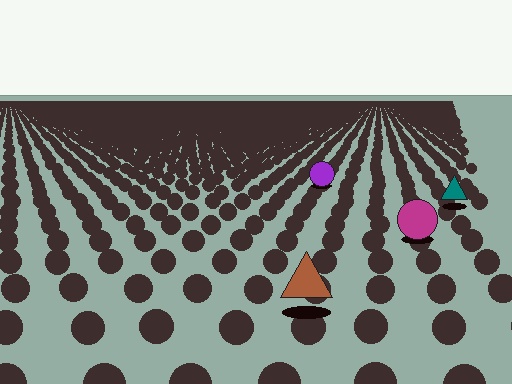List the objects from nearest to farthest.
From nearest to farthest: the brown triangle, the magenta circle, the teal triangle, the purple circle.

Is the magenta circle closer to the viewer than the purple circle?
Yes. The magenta circle is closer — you can tell from the texture gradient: the ground texture is coarser near it.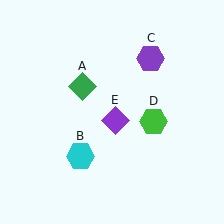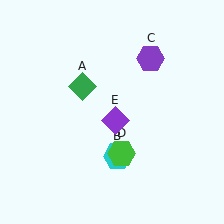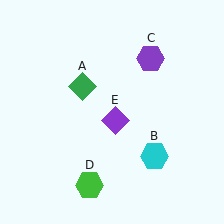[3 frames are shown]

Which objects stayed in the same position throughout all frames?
Green diamond (object A) and purple hexagon (object C) and purple diamond (object E) remained stationary.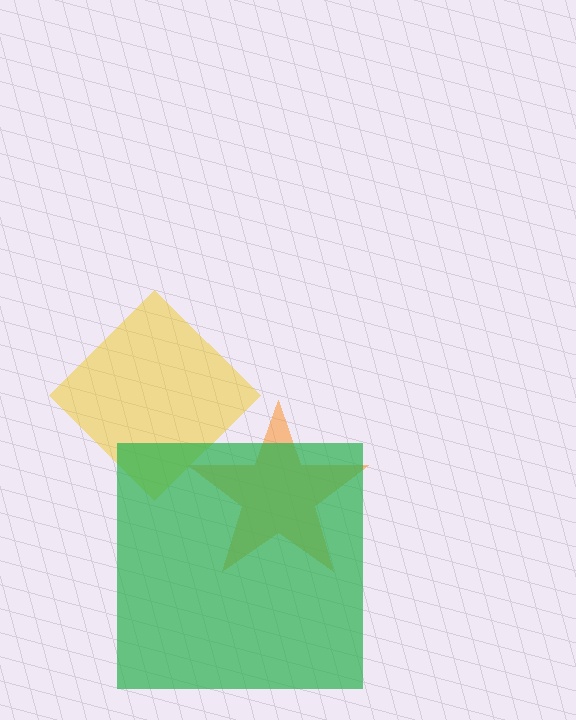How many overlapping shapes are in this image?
There are 3 overlapping shapes in the image.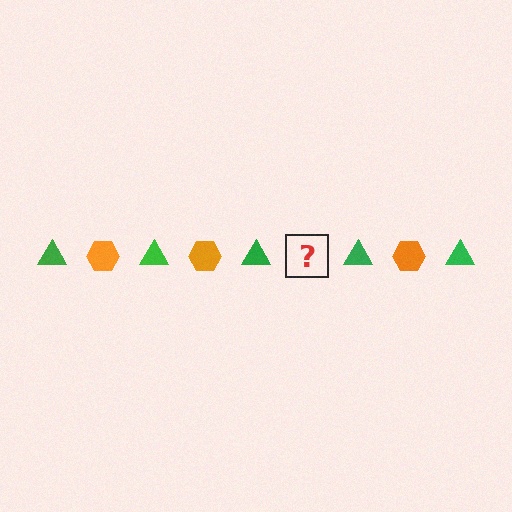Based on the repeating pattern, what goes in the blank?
The blank should be an orange hexagon.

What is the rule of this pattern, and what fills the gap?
The rule is that the pattern alternates between green triangle and orange hexagon. The gap should be filled with an orange hexagon.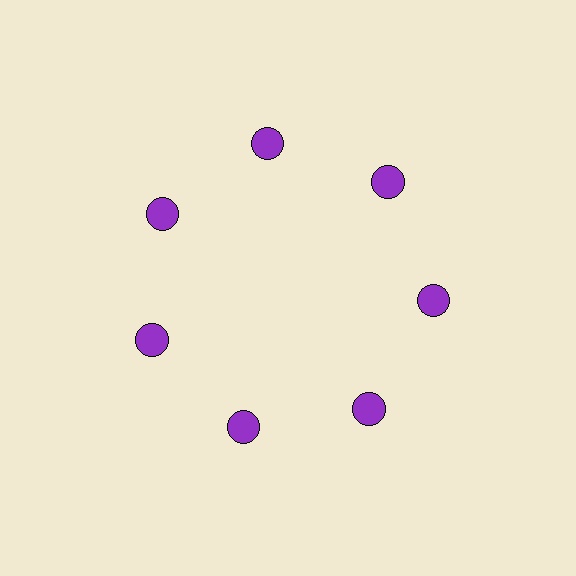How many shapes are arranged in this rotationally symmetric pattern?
There are 7 shapes, arranged in 7 groups of 1.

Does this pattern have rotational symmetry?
Yes, this pattern has 7-fold rotational symmetry. It looks the same after rotating 51 degrees around the center.